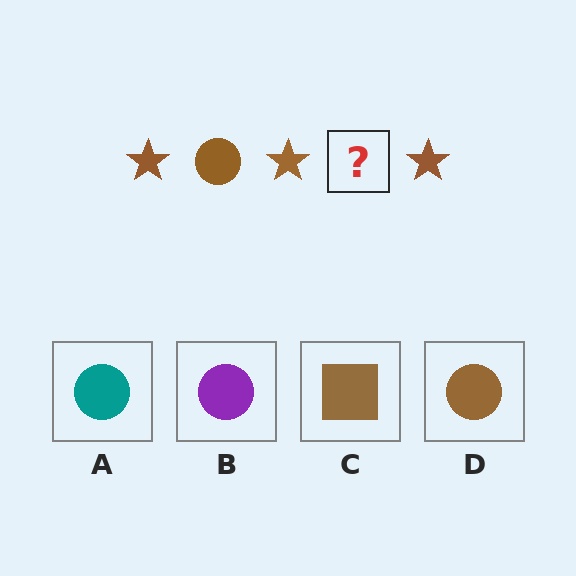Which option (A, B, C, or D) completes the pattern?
D.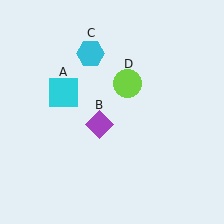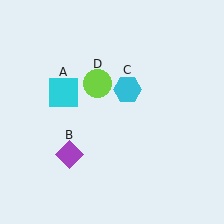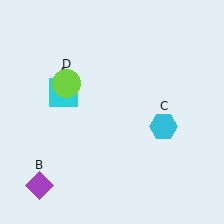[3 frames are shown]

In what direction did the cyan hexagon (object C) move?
The cyan hexagon (object C) moved down and to the right.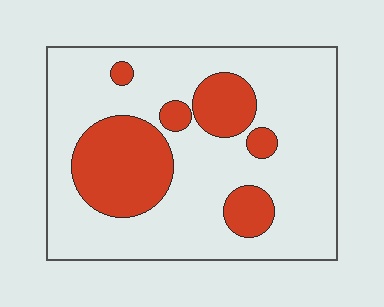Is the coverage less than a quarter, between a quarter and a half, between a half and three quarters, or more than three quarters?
Between a quarter and a half.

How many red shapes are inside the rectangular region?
6.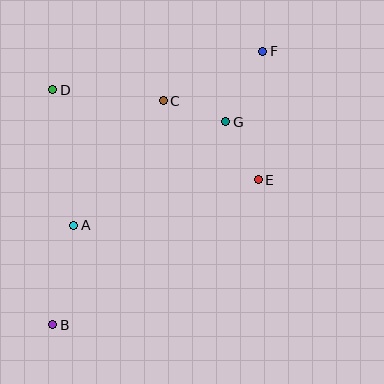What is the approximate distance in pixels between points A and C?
The distance between A and C is approximately 154 pixels.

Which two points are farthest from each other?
Points B and F are farthest from each other.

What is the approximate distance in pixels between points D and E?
The distance between D and E is approximately 225 pixels.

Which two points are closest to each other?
Points C and G are closest to each other.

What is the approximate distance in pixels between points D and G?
The distance between D and G is approximately 176 pixels.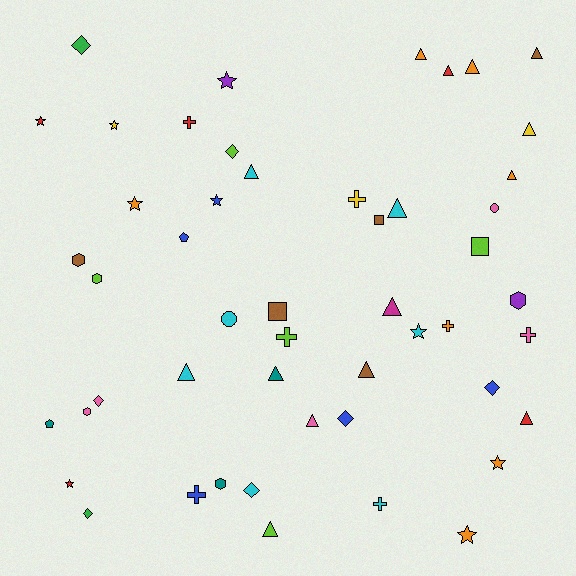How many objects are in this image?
There are 50 objects.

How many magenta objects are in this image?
There is 1 magenta object.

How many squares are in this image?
There are 3 squares.